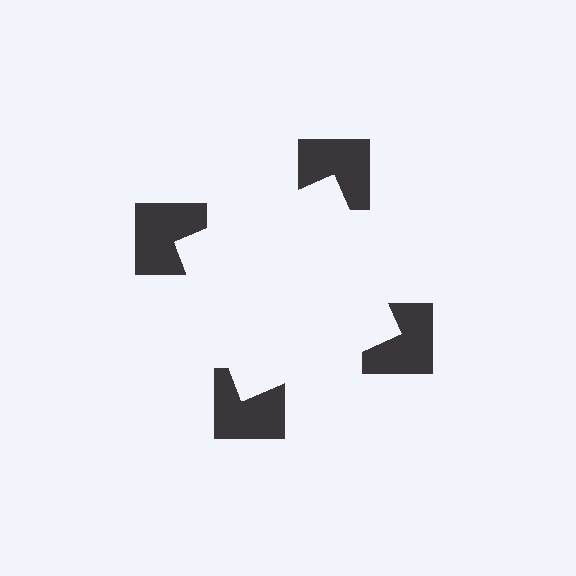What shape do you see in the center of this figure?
An illusory square — its edges are inferred from the aligned wedge cuts in the notched squares, not physically drawn.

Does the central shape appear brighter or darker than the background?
It typically appears slightly brighter than the background, even though no actual brightness change is drawn.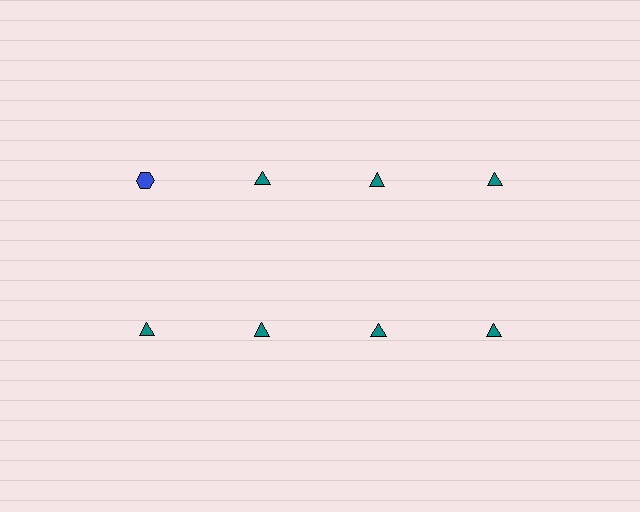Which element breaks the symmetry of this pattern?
The blue hexagon in the top row, leftmost column breaks the symmetry. All other shapes are teal triangles.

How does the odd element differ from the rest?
It differs in both color (blue instead of teal) and shape (hexagon instead of triangle).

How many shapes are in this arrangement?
There are 8 shapes arranged in a grid pattern.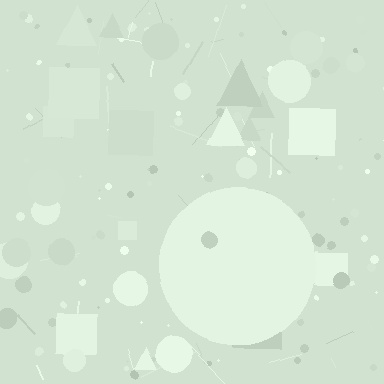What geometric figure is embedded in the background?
A circle is embedded in the background.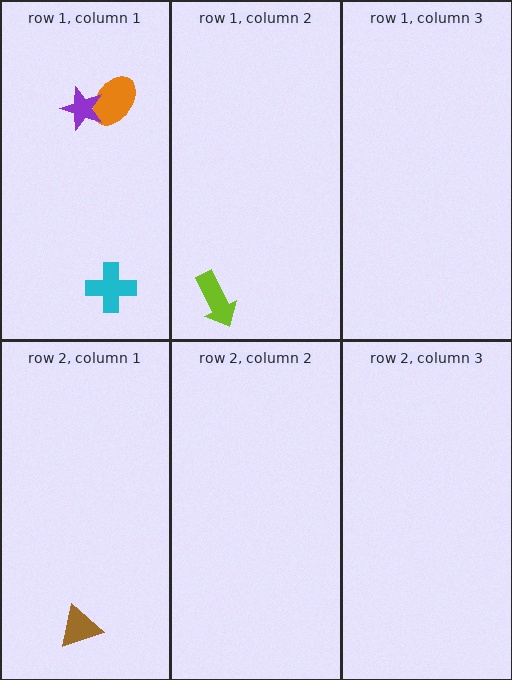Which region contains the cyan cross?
The row 1, column 1 region.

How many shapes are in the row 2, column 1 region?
1.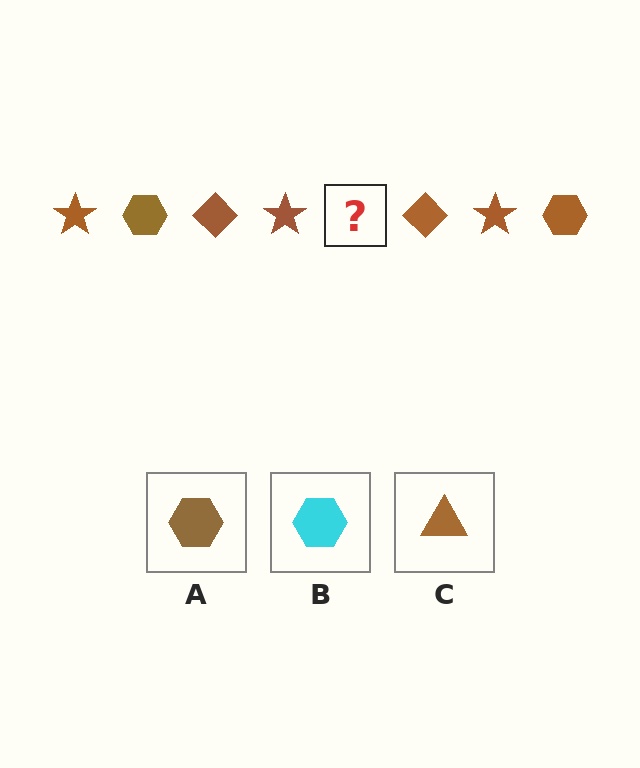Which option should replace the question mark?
Option A.